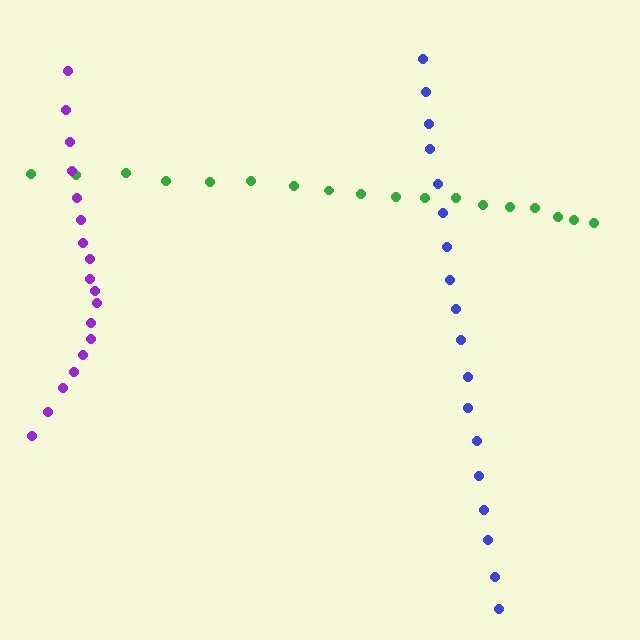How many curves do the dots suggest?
There are 3 distinct paths.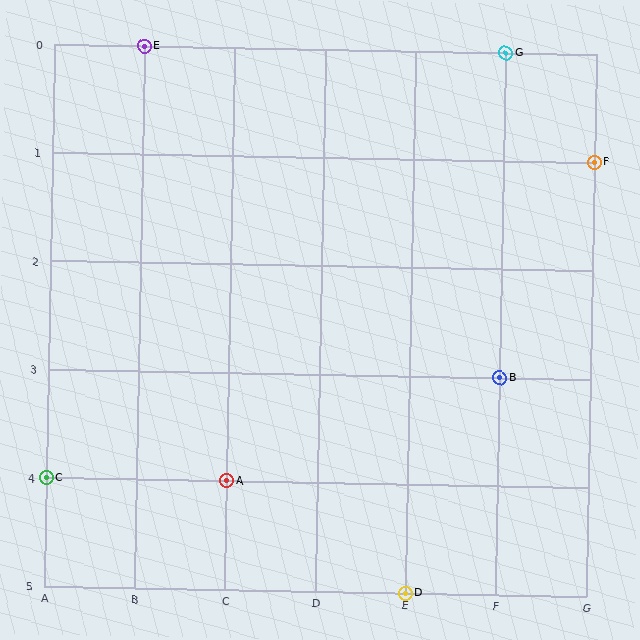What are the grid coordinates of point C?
Point C is at grid coordinates (A, 4).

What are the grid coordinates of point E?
Point E is at grid coordinates (B, 0).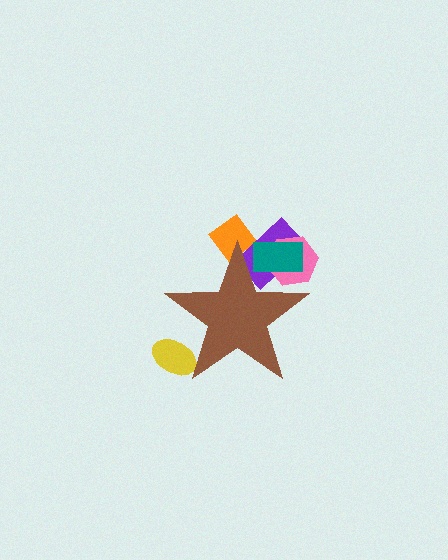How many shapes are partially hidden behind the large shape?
5 shapes are partially hidden.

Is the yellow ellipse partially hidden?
Yes, the yellow ellipse is partially hidden behind the brown star.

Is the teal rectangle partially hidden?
Yes, the teal rectangle is partially hidden behind the brown star.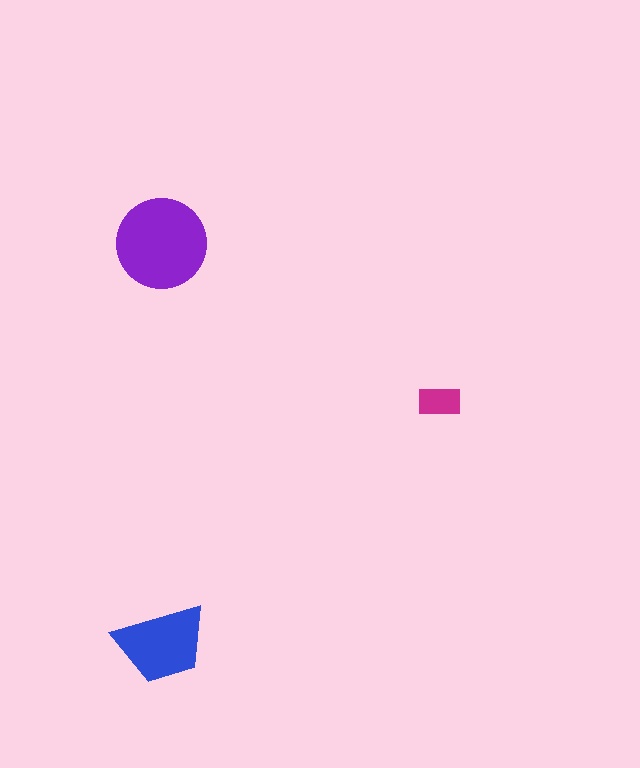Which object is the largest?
The purple circle.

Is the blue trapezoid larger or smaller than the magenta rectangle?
Larger.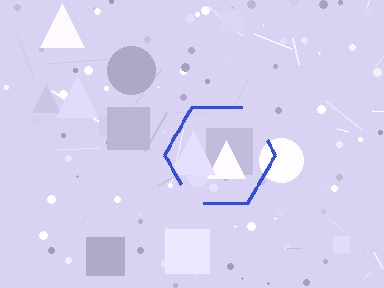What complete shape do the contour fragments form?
The contour fragments form a hexagon.